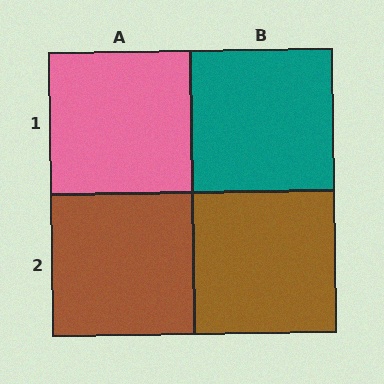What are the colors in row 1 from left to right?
Pink, teal.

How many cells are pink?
1 cell is pink.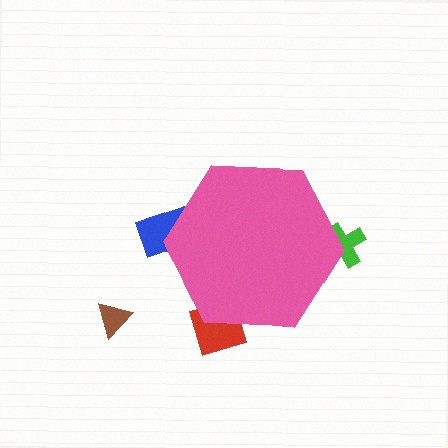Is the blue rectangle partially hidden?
Yes, the blue rectangle is partially hidden behind the pink hexagon.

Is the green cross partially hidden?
Yes, the green cross is partially hidden behind the pink hexagon.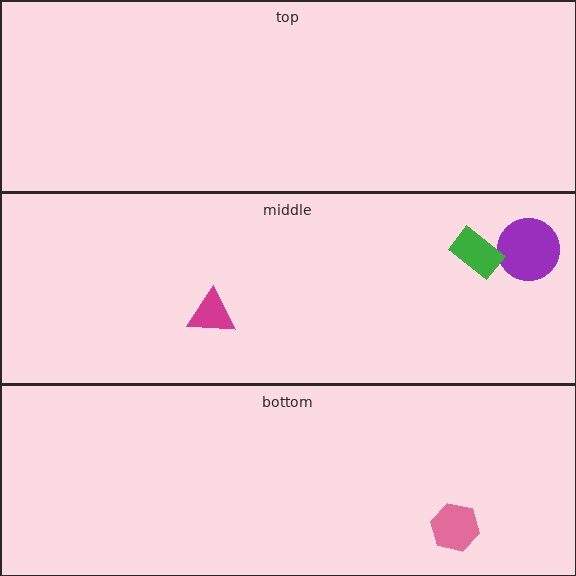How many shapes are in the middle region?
3.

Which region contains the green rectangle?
The middle region.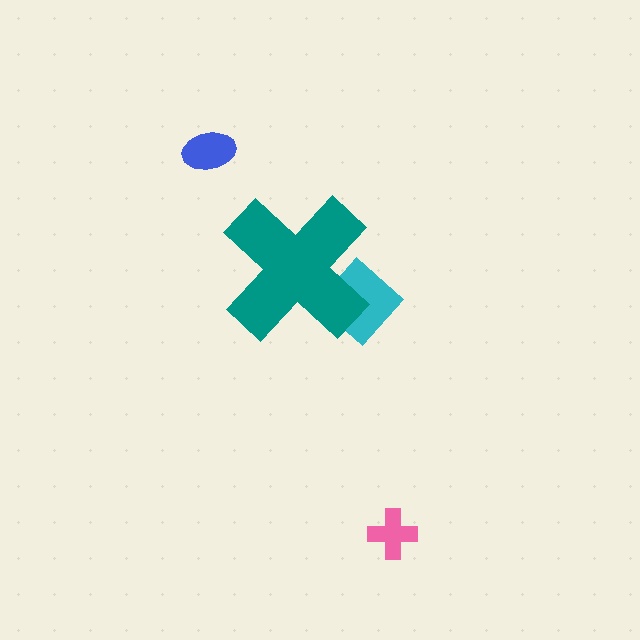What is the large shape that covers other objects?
A teal cross.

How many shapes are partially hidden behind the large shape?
1 shape is partially hidden.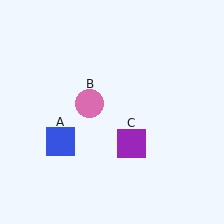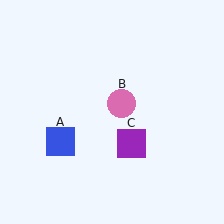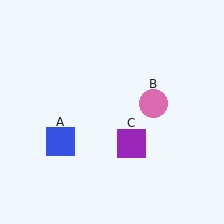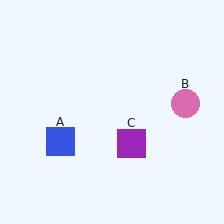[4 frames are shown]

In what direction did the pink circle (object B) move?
The pink circle (object B) moved right.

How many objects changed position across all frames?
1 object changed position: pink circle (object B).